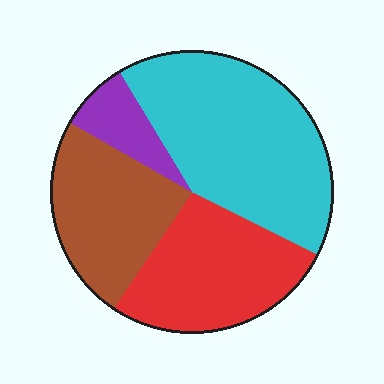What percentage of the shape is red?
Red takes up between a quarter and a half of the shape.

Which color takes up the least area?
Purple, at roughly 10%.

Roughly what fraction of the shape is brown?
Brown covers around 25% of the shape.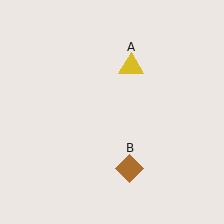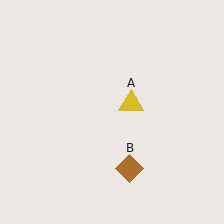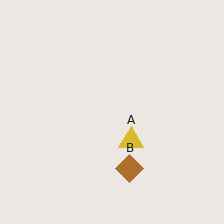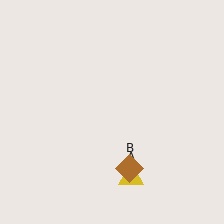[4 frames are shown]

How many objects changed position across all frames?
1 object changed position: yellow triangle (object A).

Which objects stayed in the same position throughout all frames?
Brown diamond (object B) remained stationary.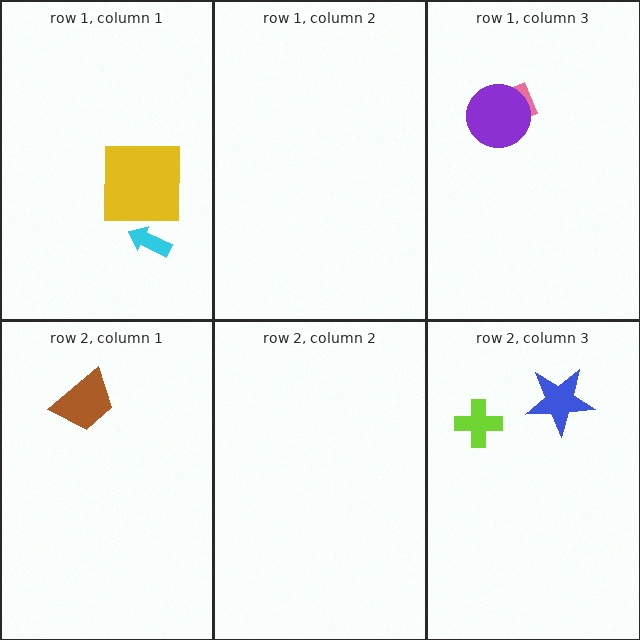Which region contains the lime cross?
The row 2, column 3 region.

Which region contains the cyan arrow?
The row 1, column 1 region.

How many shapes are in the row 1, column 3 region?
2.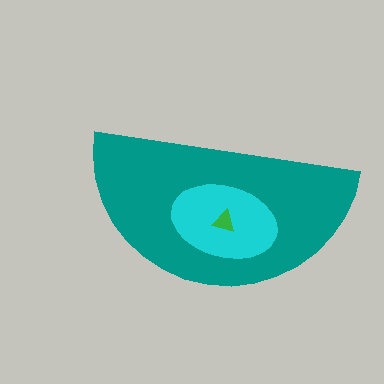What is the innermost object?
The green triangle.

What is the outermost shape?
The teal semicircle.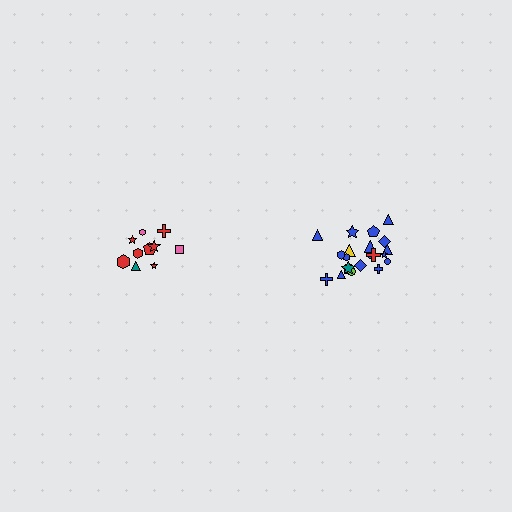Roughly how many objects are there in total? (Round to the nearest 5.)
Roughly 30 objects in total.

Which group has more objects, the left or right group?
The right group.